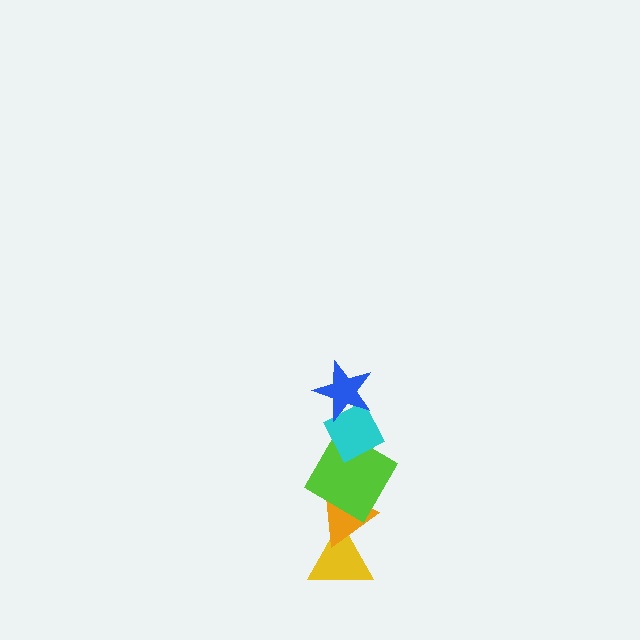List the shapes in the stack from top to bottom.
From top to bottom: the blue star, the cyan diamond, the lime diamond, the orange triangle, the yellow triangle.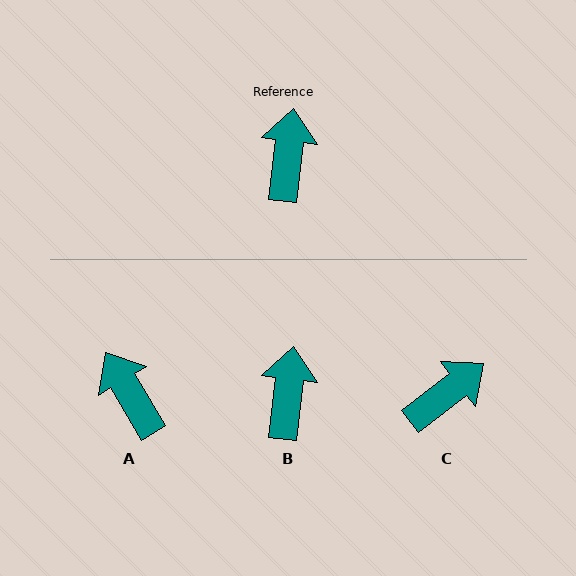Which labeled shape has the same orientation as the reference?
B.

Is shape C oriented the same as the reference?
No, it is off by about 45 degrees.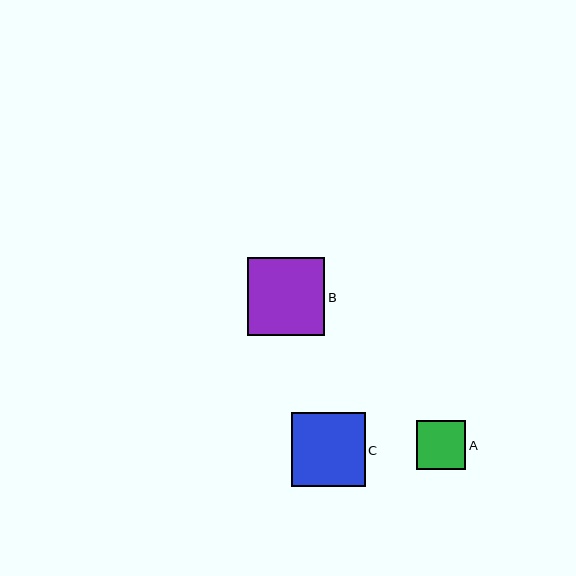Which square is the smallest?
Square A is the smallest with a size of approximately 49 pixels.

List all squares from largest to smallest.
From largest to smallest: B, C, A.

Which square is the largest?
Square B is the largest with a size of approximately 78 pixels.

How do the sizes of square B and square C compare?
Square B and square C are approximately the same size.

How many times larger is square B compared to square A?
Square B is approximately 1.6 times the size of square A.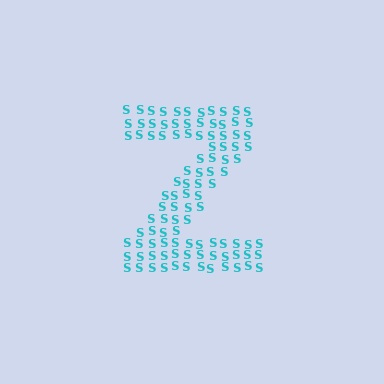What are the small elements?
The small elements are letter S's.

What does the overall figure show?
The overall figure shows the letter Z.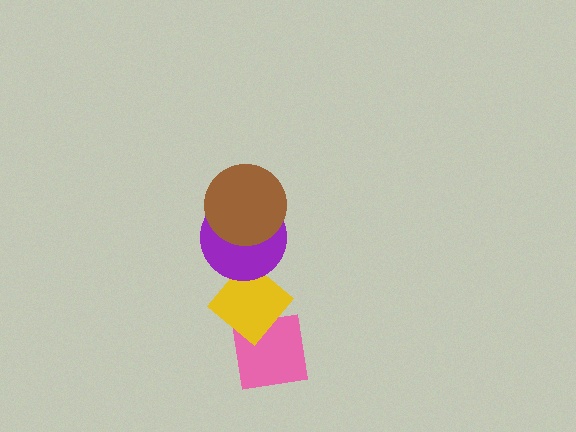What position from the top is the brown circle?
The brown circle is 1st from the top.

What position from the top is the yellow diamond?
The yellow diamond is 3rd from the top.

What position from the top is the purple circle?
The purple circle is 2nd from the top.